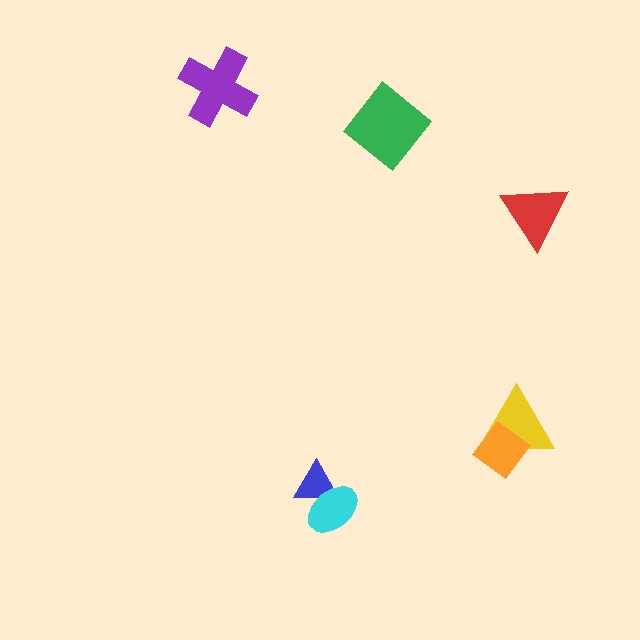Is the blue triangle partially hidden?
Yes, it is partially covered by another shape.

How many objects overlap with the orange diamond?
1 object overlaps with the orange diamond.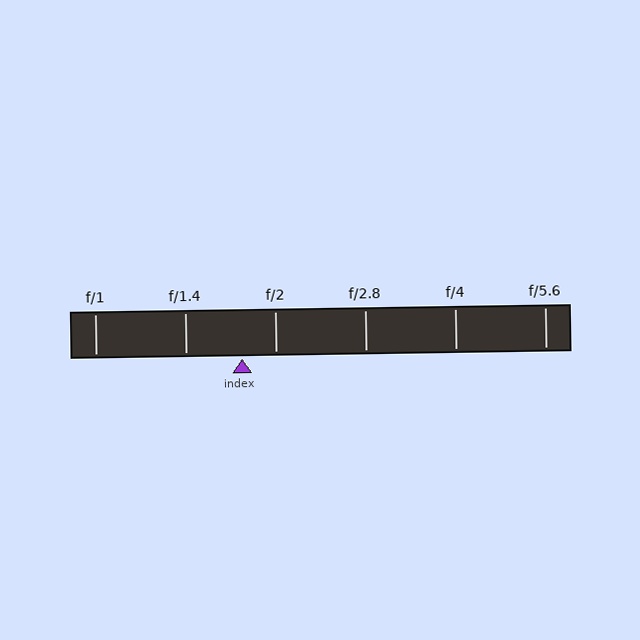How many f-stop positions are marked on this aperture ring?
There are 6 f-stop positions marked.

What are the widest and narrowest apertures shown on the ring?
The widest aperture shown is f/1 and the narrowest is f/5.6.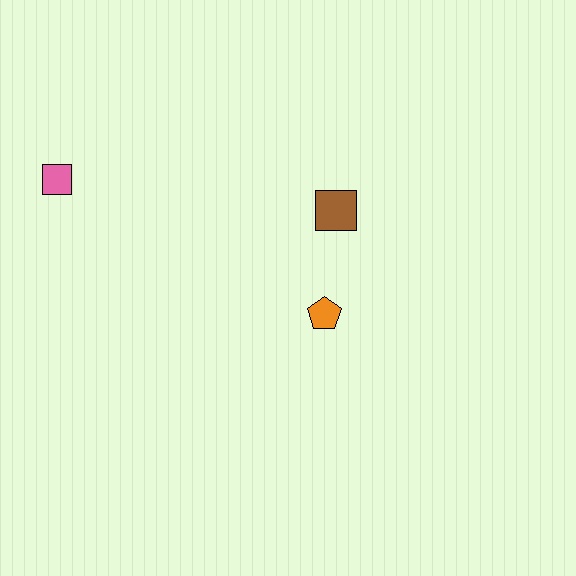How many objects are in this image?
There are 3 objects.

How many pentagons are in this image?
There is 1 pentagon.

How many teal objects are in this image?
There are no teal objects.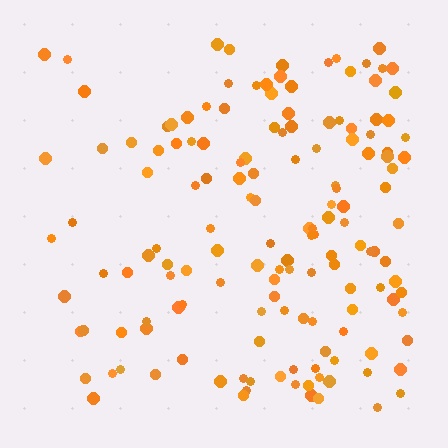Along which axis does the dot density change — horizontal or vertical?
Horizontal.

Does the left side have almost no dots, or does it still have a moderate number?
Still a moderate number, just noticeably fewer than the right.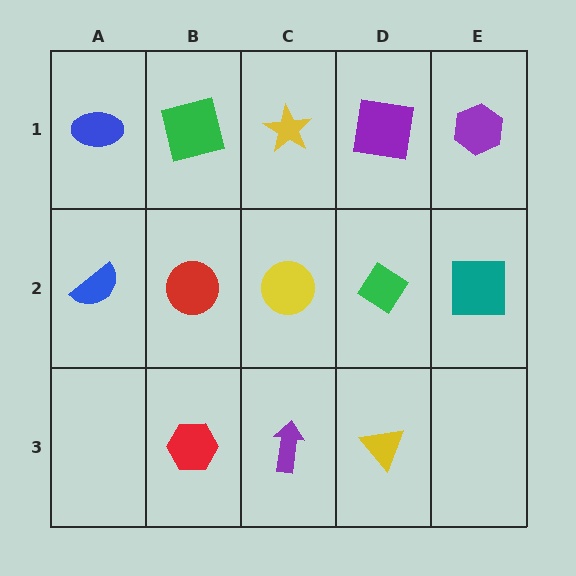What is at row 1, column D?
A purple square.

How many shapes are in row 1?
5 shapes.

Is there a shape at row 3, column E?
No, that cell is empty.